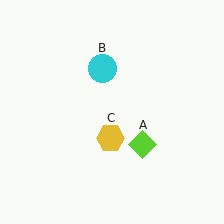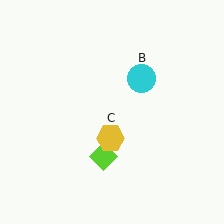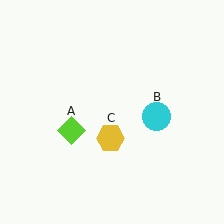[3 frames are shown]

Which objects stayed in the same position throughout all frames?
Yellow hexagon (object C) remained stationary.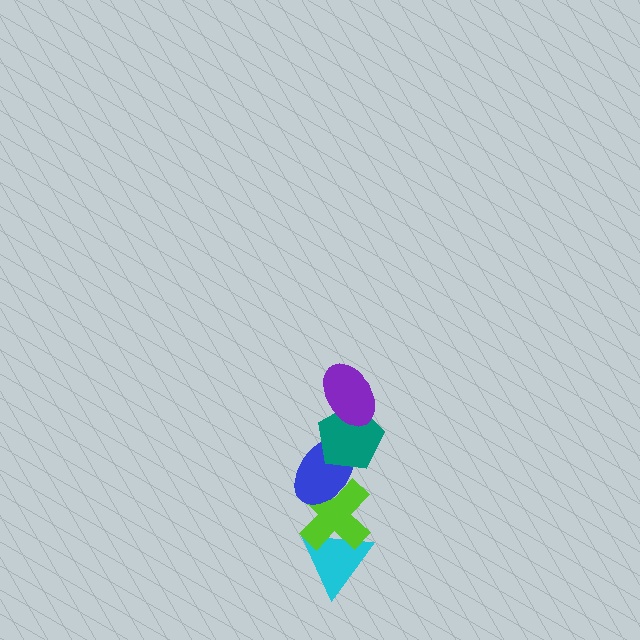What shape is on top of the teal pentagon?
The purple ellipse is on top of the teal pentagon.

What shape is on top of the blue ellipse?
The teal pentagon is on top of the blue ellipse.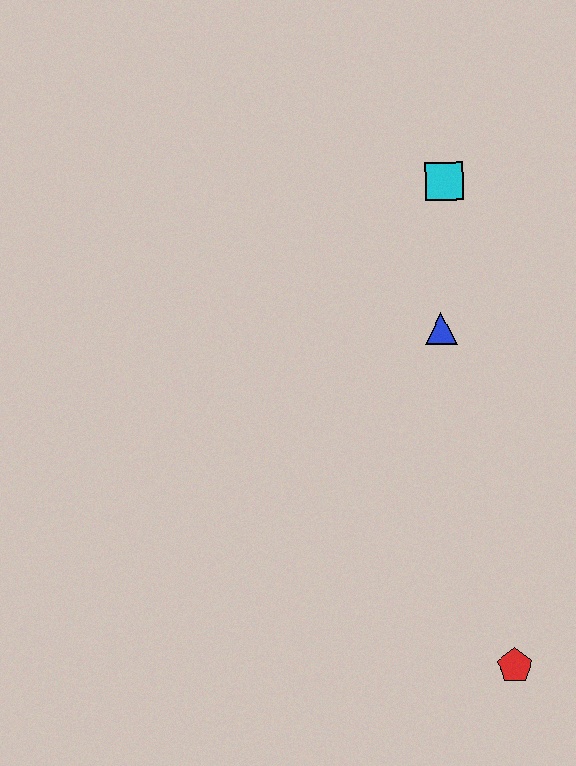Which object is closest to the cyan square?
The blue triangle is closest to the cyan square.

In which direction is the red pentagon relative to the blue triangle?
The red pentagon is below the blue triangle.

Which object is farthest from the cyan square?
The red pentagon is farthest from the cyan square.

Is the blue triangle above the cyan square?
No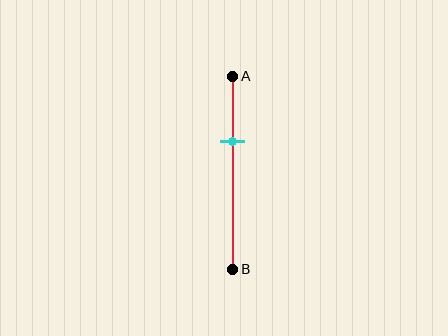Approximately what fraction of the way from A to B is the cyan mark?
The cyan mark is approximately 35% of the way from A to B.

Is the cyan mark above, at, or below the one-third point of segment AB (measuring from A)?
The cyan mark is approximately at the one-third point of segment AB.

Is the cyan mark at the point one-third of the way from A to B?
Yes, the mark is approximately at the one-third point.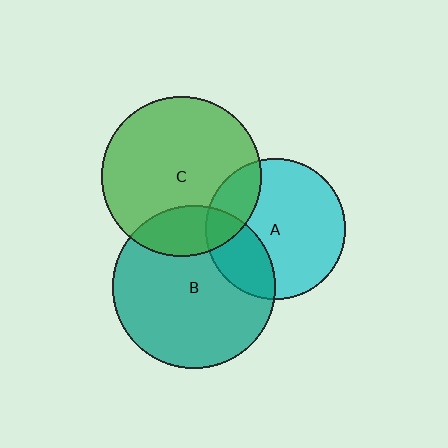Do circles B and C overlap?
Yes.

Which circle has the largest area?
Circle B (teal).